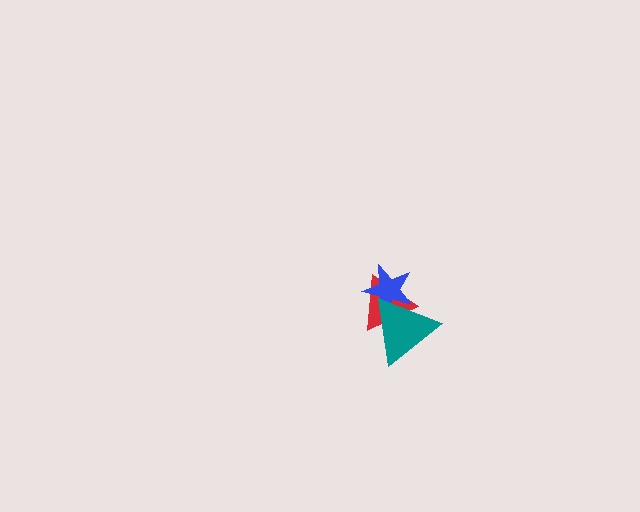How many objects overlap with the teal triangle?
2 objects overlap with the teal triangle.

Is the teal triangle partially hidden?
No, no other shape covers it.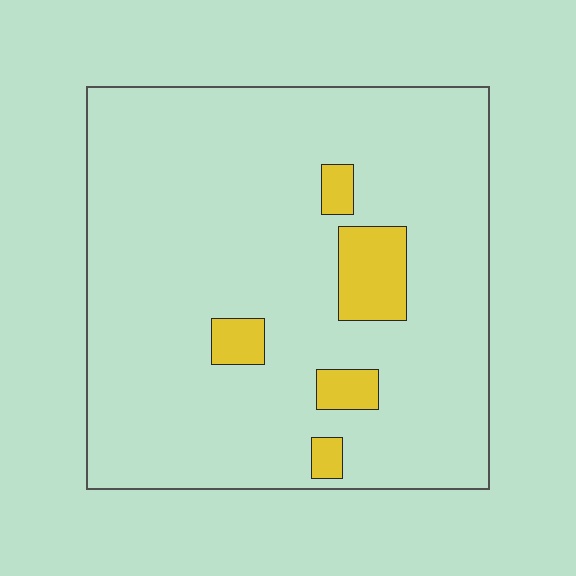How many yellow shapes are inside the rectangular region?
5.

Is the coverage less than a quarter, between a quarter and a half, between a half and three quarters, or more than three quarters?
Less than a quarter.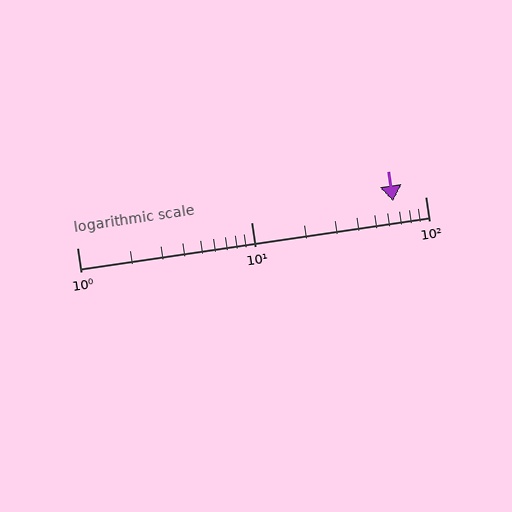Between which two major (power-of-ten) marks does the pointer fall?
The pointer is between 10 and 100.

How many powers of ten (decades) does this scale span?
The scale spans 2 decades, from 1 to 100.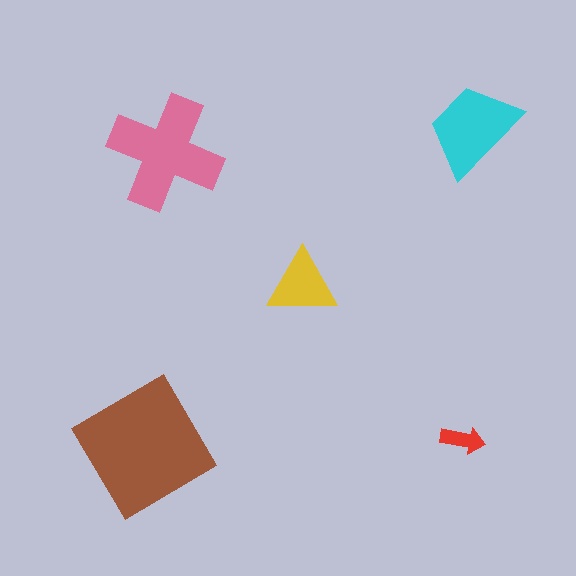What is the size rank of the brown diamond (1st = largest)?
1st.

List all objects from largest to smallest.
The brown diamond, the pink cross, the cyan trapezoid, the yellow triangle, the red arrow.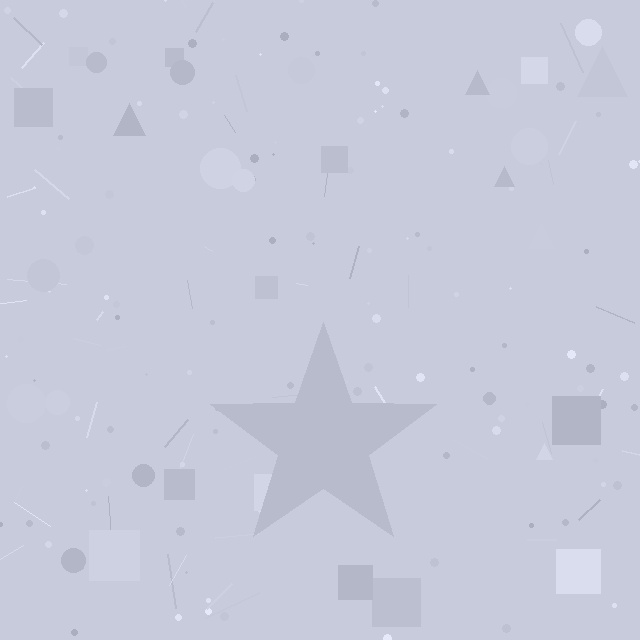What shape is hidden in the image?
A star is hidden in the image.